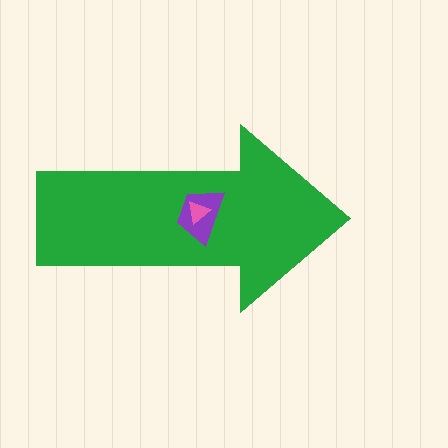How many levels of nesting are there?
3.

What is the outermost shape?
The green arrow.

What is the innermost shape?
The pink triangle.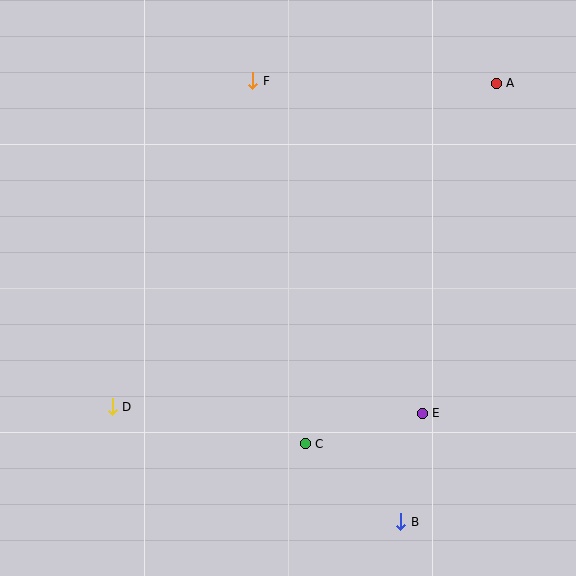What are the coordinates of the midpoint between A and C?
The midpoint between A and C is at (401, 264).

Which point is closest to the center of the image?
Point C at (305, 444) is closest to the center.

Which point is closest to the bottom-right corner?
Point B is closest to the bottom-right corner.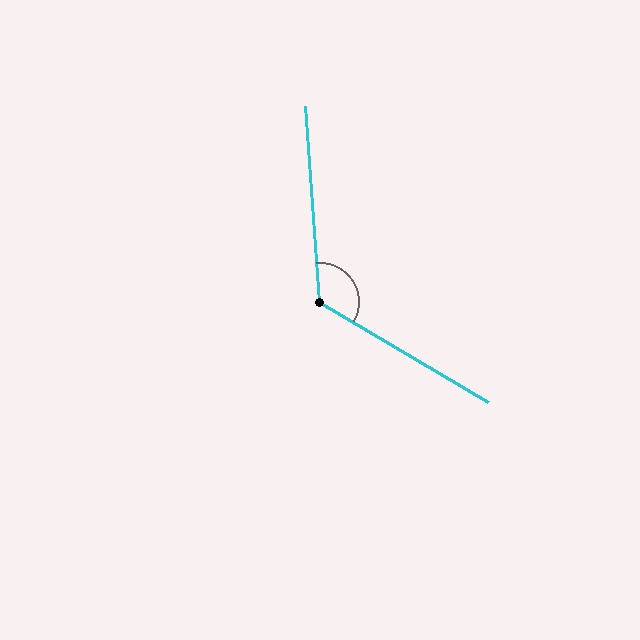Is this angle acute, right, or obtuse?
It is obtuse.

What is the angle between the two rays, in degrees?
Approximately 125 degrees.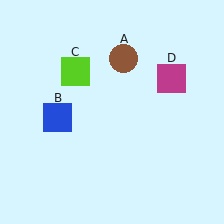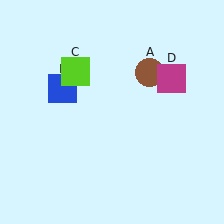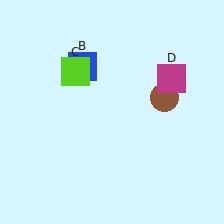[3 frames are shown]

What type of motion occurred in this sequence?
The brown circle (object A), blue square (object B) rotated clockwise around the center of the scene.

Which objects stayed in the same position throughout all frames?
Lime square (object C) and magenta square (object D) remained stationary.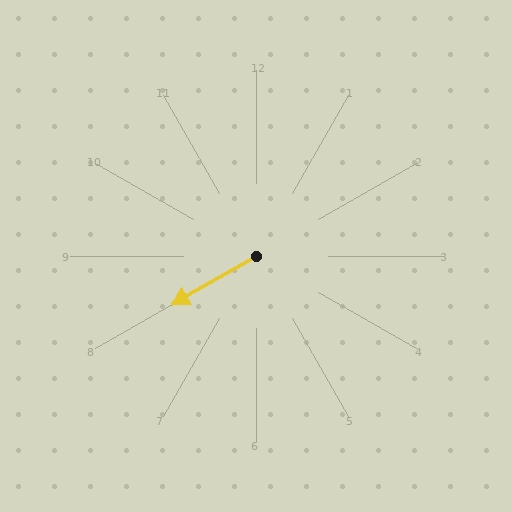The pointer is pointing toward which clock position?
Roughly 8 o'clock.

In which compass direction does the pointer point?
Southwest.